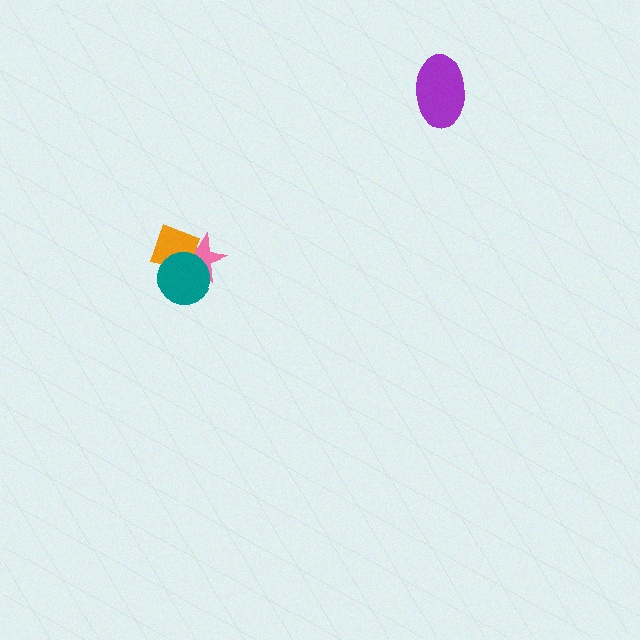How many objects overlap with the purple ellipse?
0 objects overlap with the purple ellipse.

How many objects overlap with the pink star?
2 objects overlap with the pink star.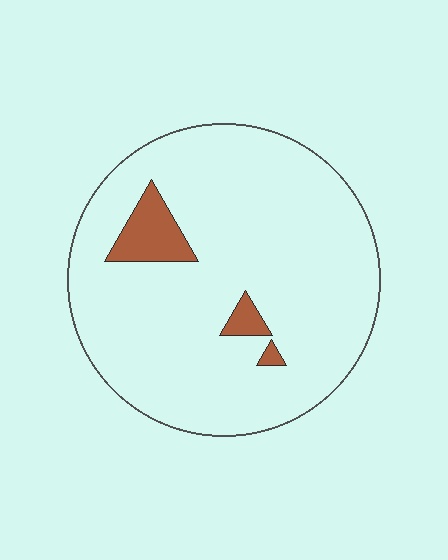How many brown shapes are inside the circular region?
3.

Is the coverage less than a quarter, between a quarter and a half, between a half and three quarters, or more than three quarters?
Less than a quarter.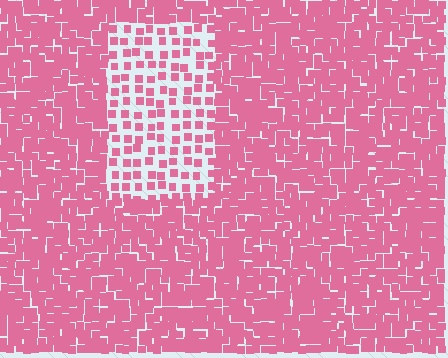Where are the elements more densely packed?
The elements are more densely packed outside the rectangle boundary.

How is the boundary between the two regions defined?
The boundary is defined by a change in element density (approximately 2.5x ratio). All elements are the same color, size, and shape.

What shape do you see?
I see a rectangle.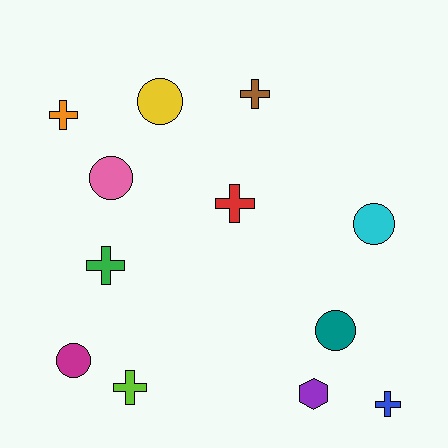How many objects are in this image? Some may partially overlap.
There are 12 objects.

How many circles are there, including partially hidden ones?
There are 5 circles.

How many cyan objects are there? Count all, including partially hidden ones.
There is 1 cyan object.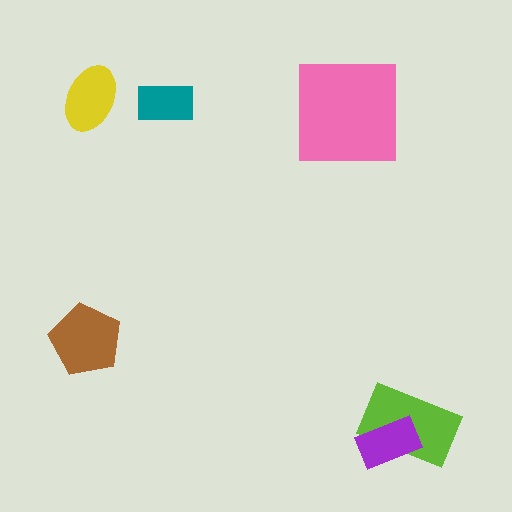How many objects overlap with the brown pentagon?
0 objects overlap with the brown pentagon.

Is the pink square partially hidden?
No, no other shape covers it.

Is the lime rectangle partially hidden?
Yes, it is partially covered by another shape.